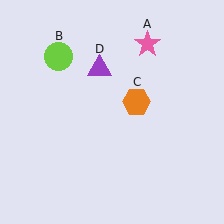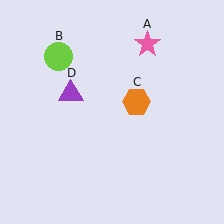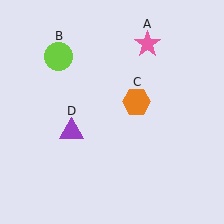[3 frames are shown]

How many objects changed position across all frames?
1 object changed position: purple triangle (object D).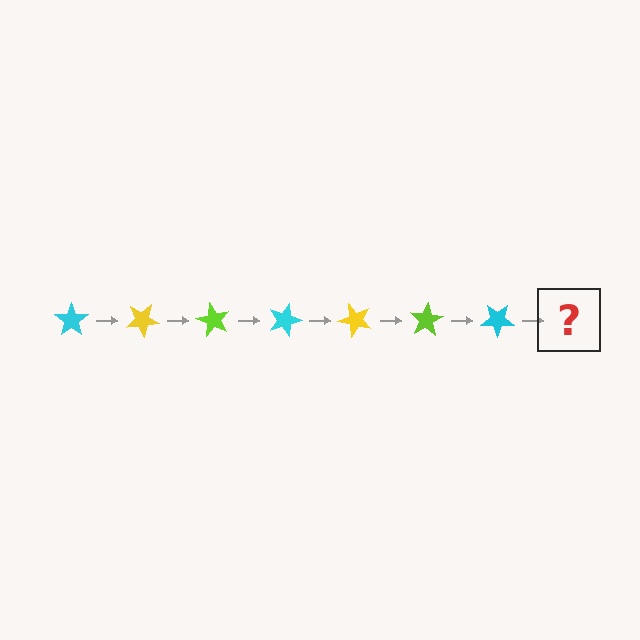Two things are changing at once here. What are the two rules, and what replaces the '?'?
The two rules are that it rotates 30 degrees each step and the color cycles through cyan, yellow, and lime. The '?' should be a yellow star, rotated 210 degrees from the start.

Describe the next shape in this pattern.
It should be a yellow star, rotated 210 degrees from the start.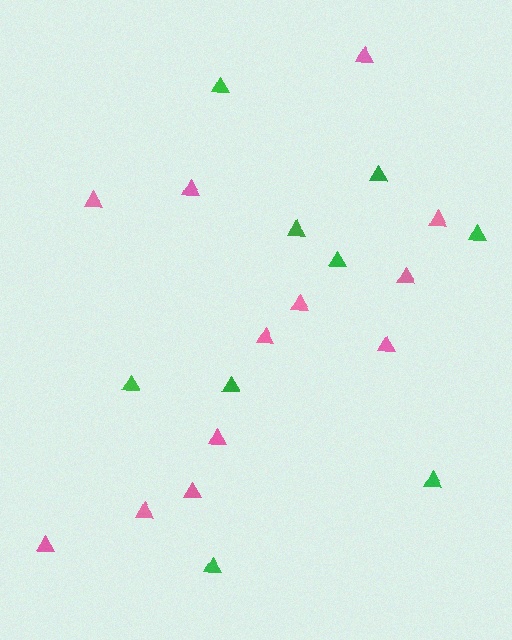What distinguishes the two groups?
There are 2 groups: one group of pink triangles (12) and one group of green triangles (9).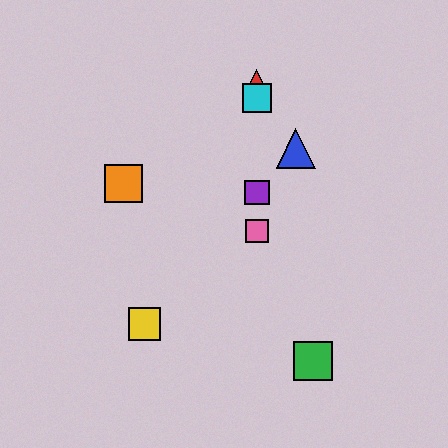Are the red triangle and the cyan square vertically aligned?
Yes, both are at x≈257.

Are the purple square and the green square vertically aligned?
No, the purple square is at x≈257 and the green square is at x≈313.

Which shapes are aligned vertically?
The red triangle, the purple square, the cyan square, the pink square are aligned vertically.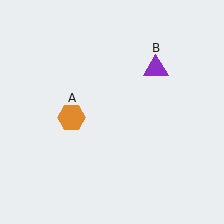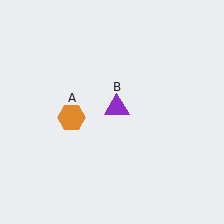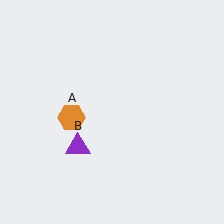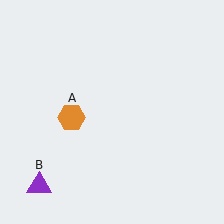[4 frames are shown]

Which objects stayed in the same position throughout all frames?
Orange hexagon (object A) remained stationary.